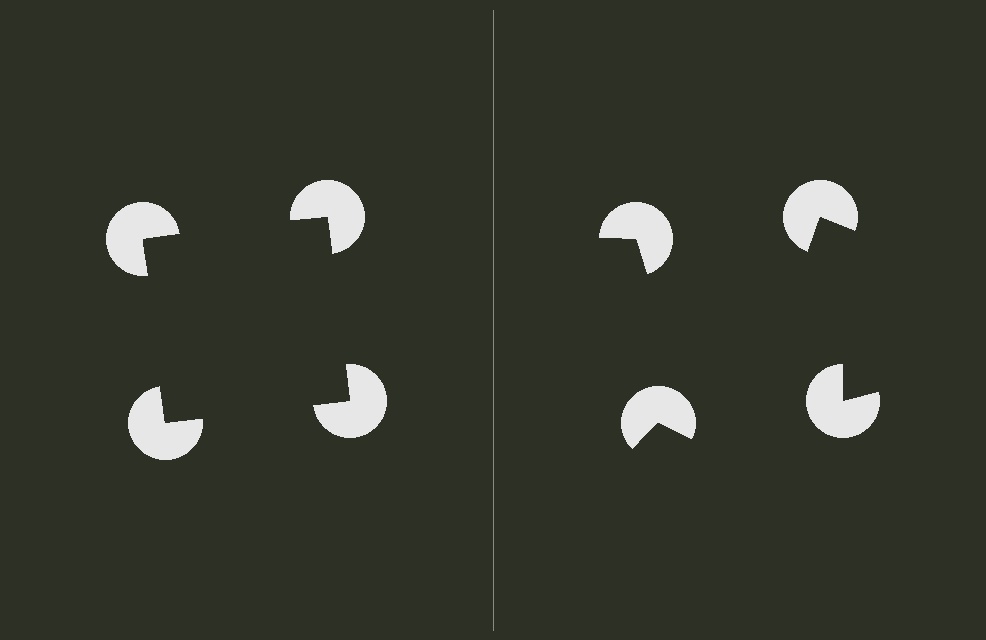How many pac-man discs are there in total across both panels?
8 — 4 on each side.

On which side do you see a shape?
An illusory square appears on the left side. On the right side the wedge cuts are rotated, so no coherent shape forms.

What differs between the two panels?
The pac-man discs are positioned identically on both sides; only the wedge orientations differ. On the left they align to a square; on the right they are misaligned.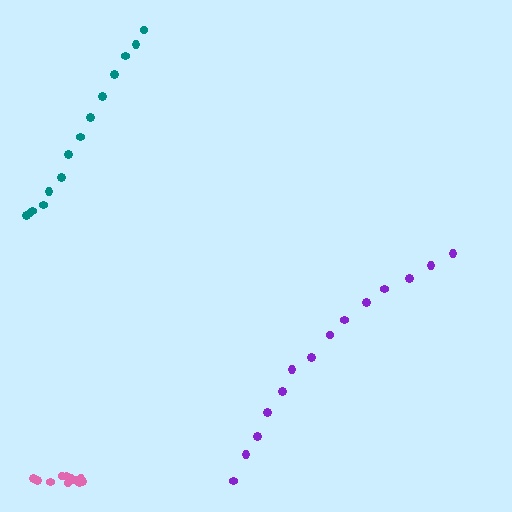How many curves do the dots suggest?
There are 3 distinct paths.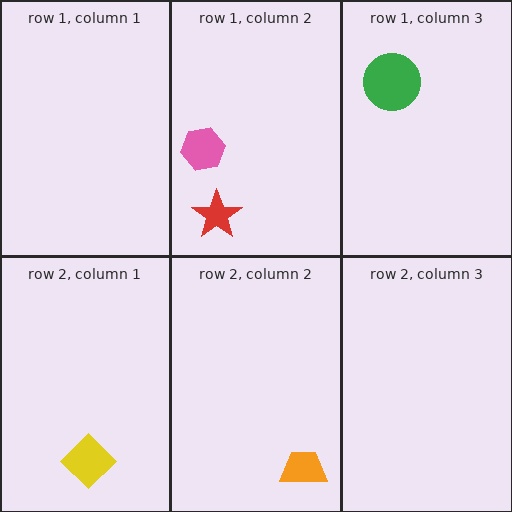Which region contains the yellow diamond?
The row 2, column 1 region.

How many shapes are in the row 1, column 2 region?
2.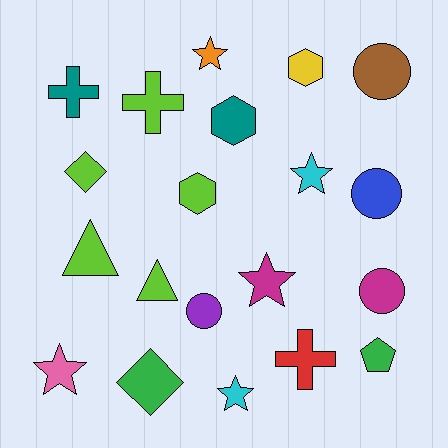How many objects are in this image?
There are 20 objects.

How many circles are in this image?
There are 4 circles.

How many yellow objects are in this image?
There is 1 yellow object.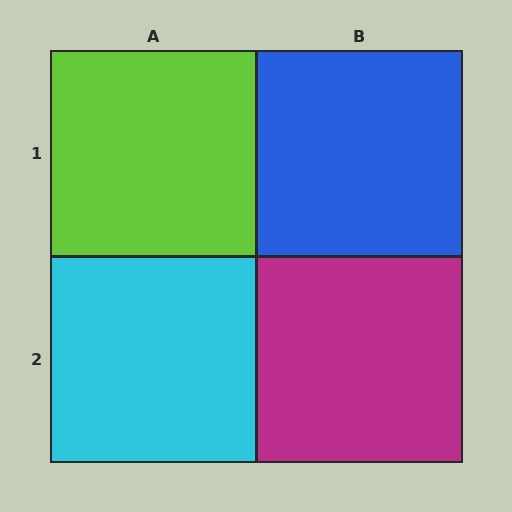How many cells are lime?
1 cell is lime.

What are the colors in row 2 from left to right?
Cyan, magenta.